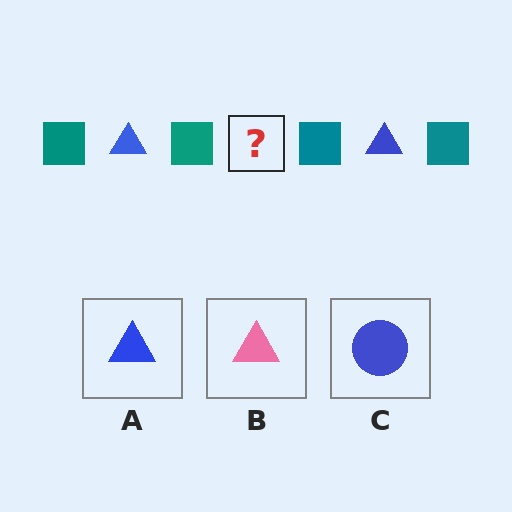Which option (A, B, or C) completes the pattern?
A.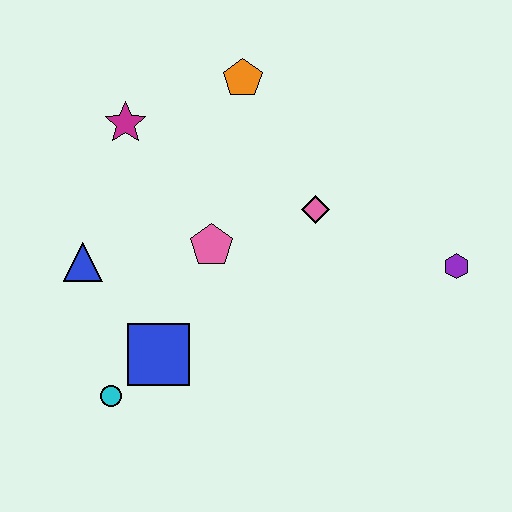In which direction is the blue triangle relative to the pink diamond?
The blue triangle is to the left of the pink diamond.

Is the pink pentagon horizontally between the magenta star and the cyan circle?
No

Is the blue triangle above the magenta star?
No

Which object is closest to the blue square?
The cyan circle is closest to the blue square.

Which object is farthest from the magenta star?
The purple hexagon is farthest from the magenta star.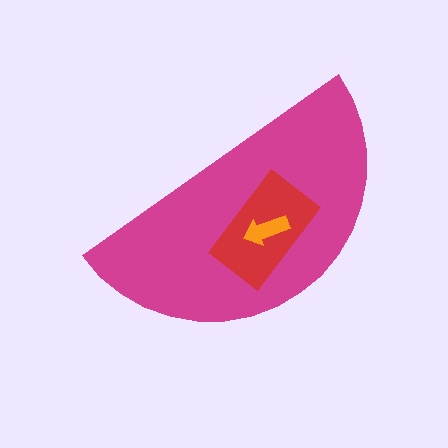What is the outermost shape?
The magenta semicircle.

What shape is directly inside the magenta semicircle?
The red rectangle.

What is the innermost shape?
The orange arrow.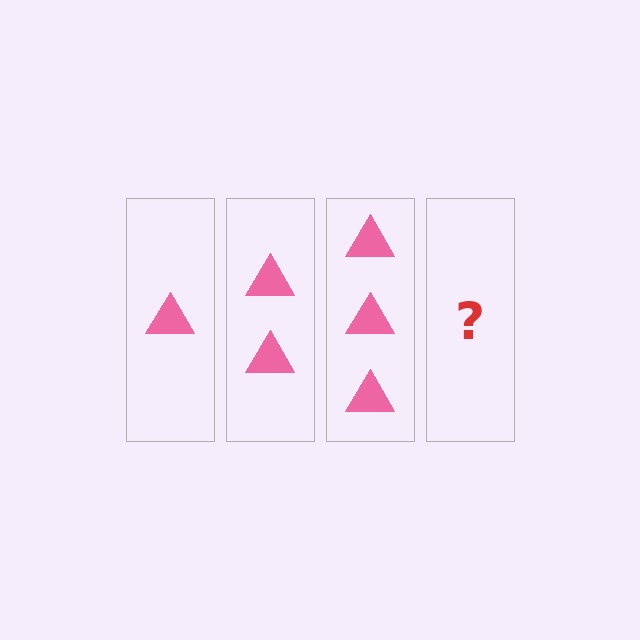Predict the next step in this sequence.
The next step is 4 triangles.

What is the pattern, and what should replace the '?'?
The pattern is that each step adds one more triangle. The '?' should be 4 triangles.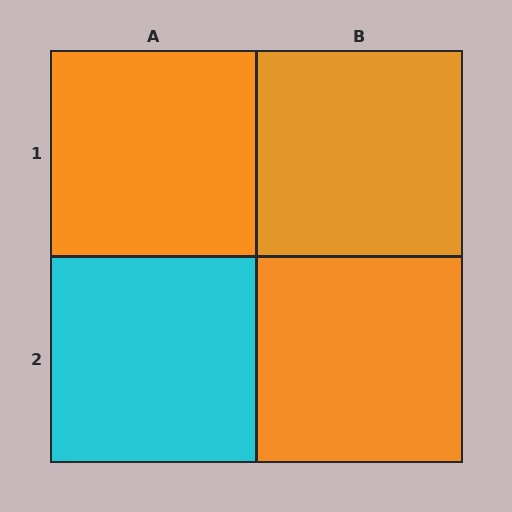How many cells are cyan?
1 cell is cyan.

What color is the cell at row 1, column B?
Orange.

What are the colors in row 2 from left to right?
Cyan, orange.